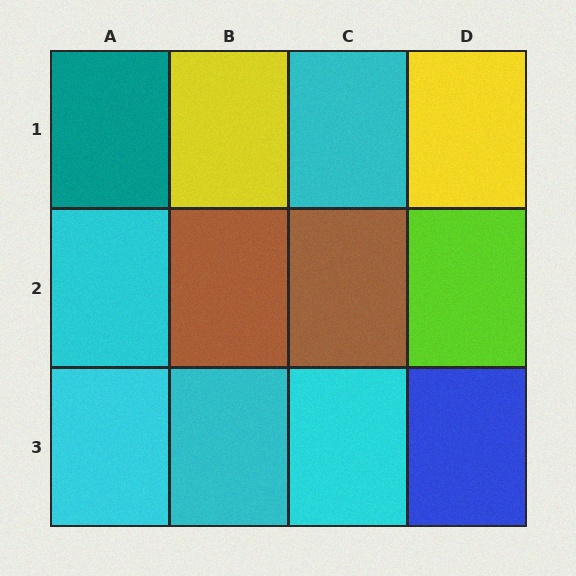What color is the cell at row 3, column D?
Blue.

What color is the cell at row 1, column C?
Cyan.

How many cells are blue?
1 cell is blue.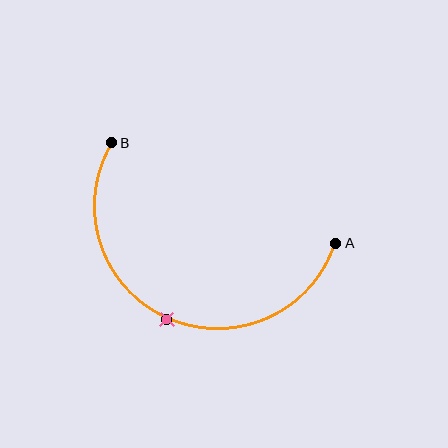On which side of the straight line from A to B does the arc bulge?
The arc bulges below the straight line connecting A and B.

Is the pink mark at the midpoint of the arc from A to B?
Yes. The pink mark lies on the arc at equal arc-length from both A and B — it is the arc midpoint.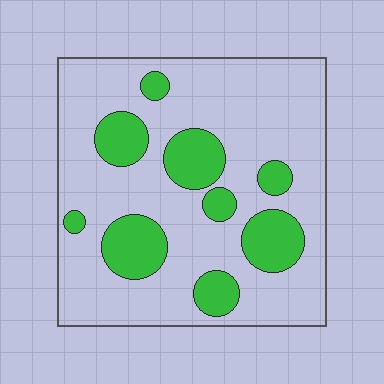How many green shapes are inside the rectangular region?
9.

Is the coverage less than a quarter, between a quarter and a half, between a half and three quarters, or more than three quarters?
Less than a quarter.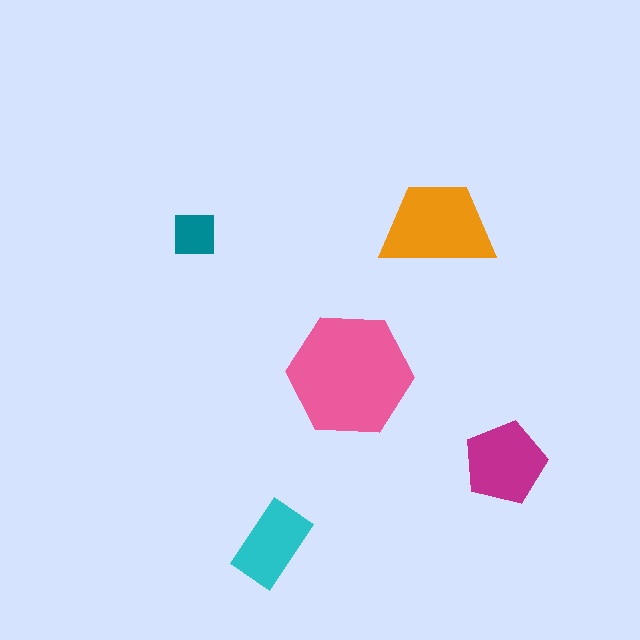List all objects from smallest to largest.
The teal square, the cyan rectangle, the magenta pentagon, the orange trapezoid, the pink hexagon.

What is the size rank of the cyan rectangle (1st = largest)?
4th.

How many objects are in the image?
There are 5 objects in the image.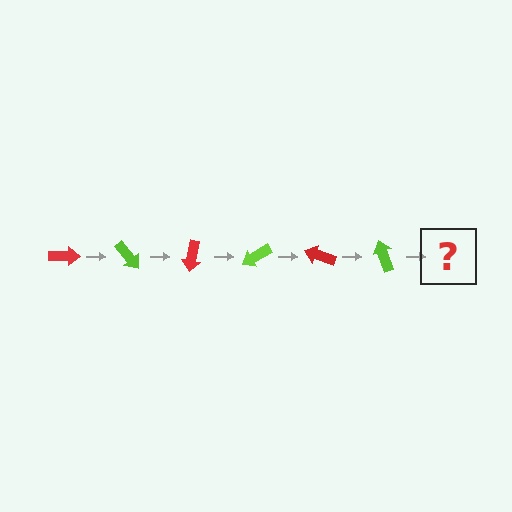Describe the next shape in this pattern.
It should be a red arrow, rotated 300 degrees from the start.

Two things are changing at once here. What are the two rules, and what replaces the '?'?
The two rules are that it rotates 50 degrees each step and the color cycles through red and lime. The '?' should be a red arrow, rotated 300 degrees from the start.